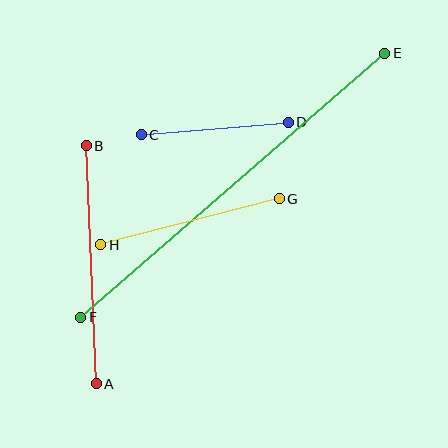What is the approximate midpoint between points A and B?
The midpoint is at approximately (91, 265) pixels.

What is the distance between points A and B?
The distance is approximately 238 pixels.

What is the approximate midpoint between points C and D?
The midpoint is at approximately (215, 129) pixels.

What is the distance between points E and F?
The distance is approximately 402 pixels.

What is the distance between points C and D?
The distance is approximately 148 pixels.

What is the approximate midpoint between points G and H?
The midpoint is at approximately (190, 222) pixels.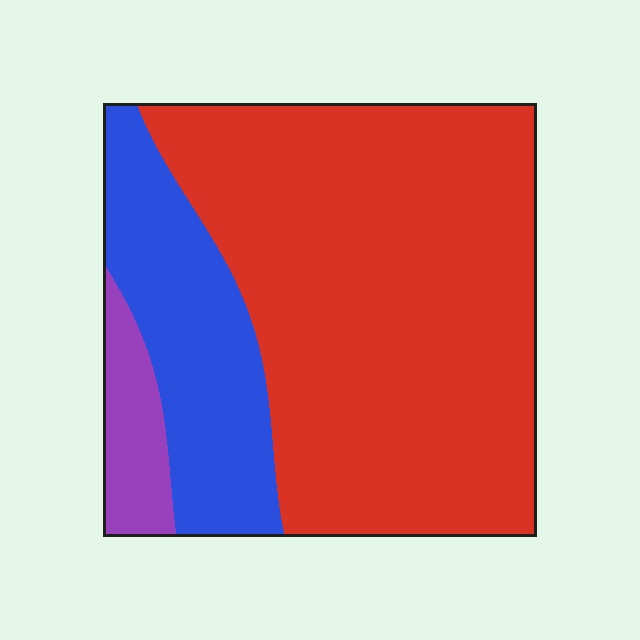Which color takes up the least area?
Purple, at roughly 5%.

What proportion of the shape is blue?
Blue takes up between a sixth and a third of the shape.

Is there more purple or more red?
Red.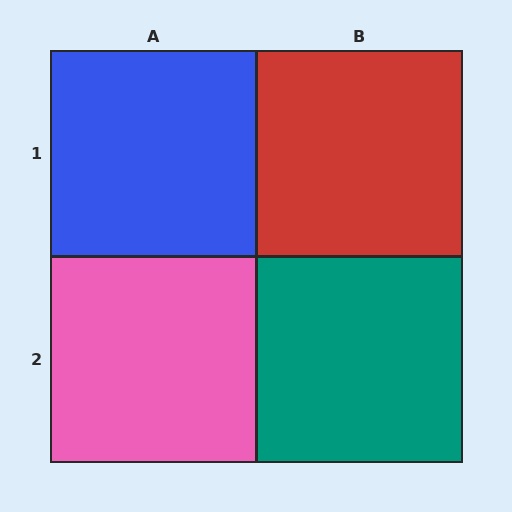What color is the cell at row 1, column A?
Blue.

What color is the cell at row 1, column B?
Red.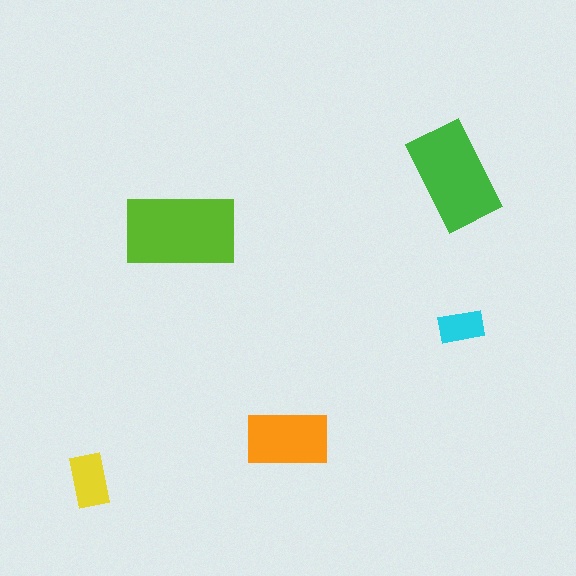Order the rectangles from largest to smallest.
the lime one, the green one, the orange one, the yellow one, the cyan one.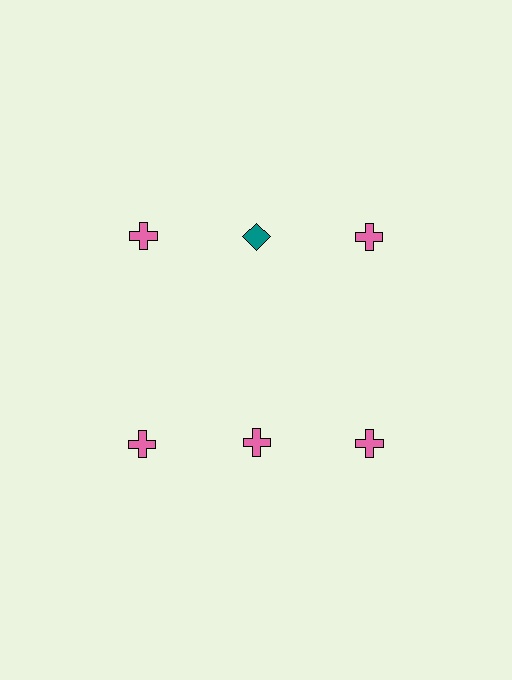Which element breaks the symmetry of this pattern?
The teal diamond in the top row, second from left column breaks the symmetry. All other shapes are pink crosses.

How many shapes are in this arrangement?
There are 6 shapes arranged in a grid pattern.